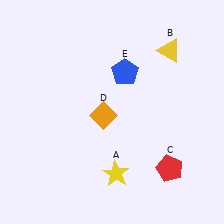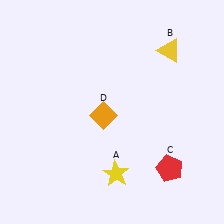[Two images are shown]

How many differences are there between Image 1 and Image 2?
There is 1 difference between the two images.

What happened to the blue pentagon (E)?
The blue pentagon (E) was removed in Image 2. It was in the top-right area of Image 1.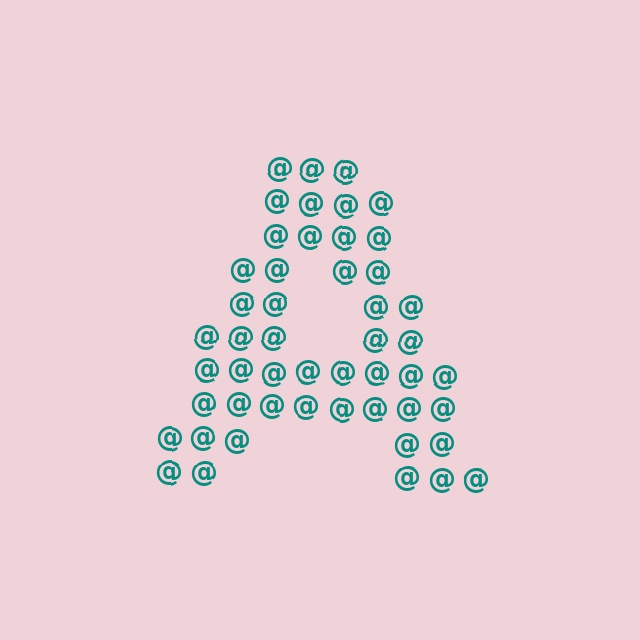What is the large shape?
The large shape is the letter A.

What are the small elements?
The small elements are at signs.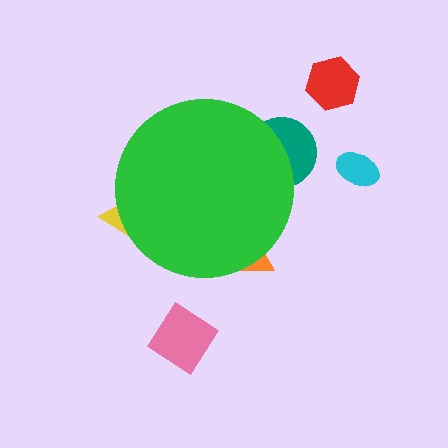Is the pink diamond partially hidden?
No, the pink diamond is fully visible.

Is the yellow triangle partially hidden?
Yes, the yellow triangle is partially hidden behind the green circle.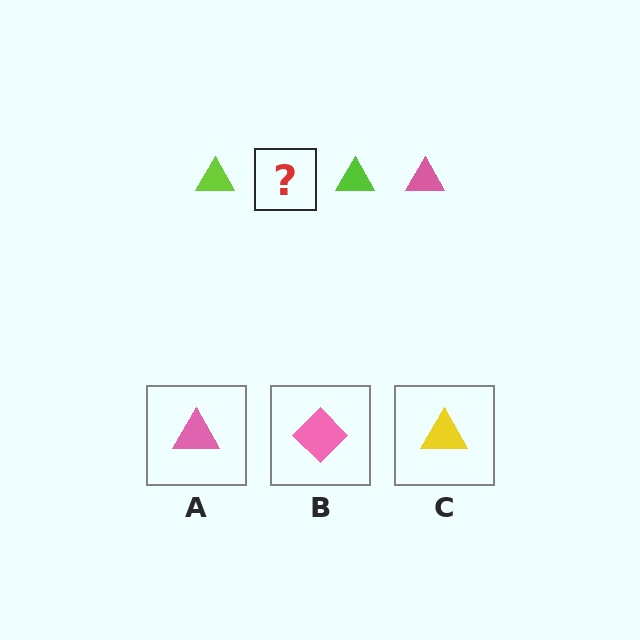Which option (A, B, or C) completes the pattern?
A.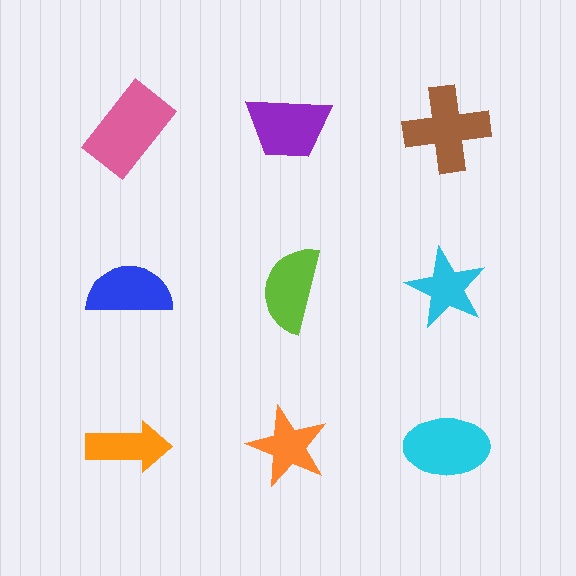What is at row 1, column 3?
A brown cross.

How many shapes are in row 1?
3 shapes.